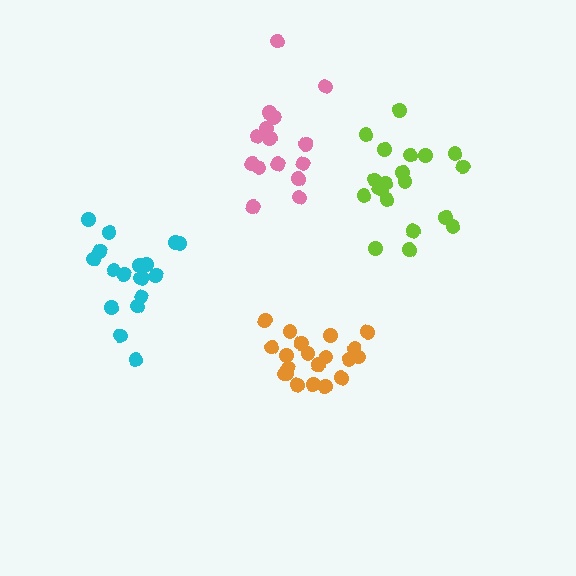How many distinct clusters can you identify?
There are 4 distinct clusters.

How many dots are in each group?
Group 1: 20 dots, Group 2: 15 dots, Group 3: 20 dots, Group 4: 18 dots (73 total).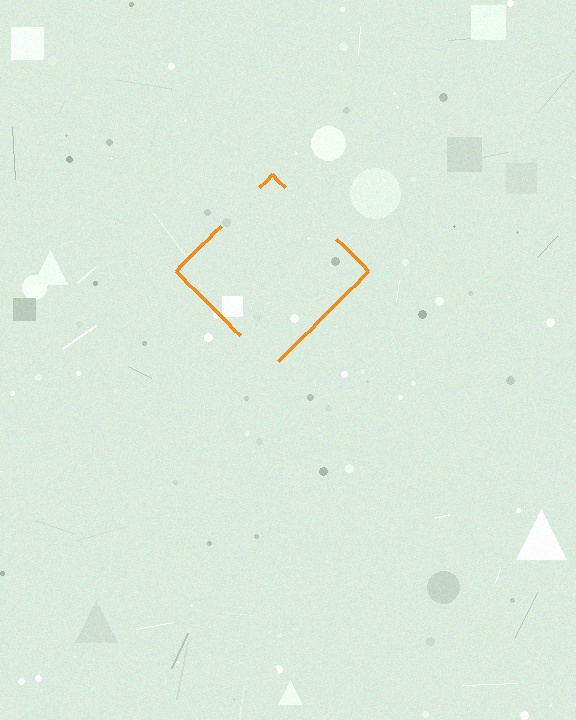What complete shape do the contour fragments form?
The contour fragments form a diamond.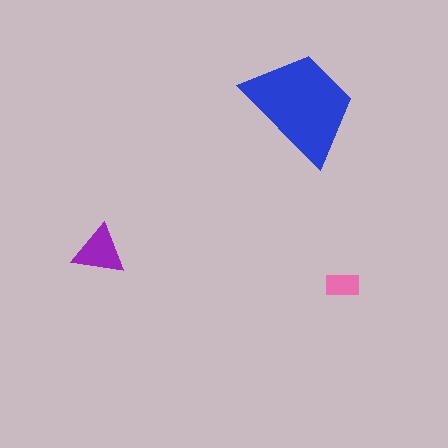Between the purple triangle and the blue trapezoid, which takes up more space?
The blue trapezoid.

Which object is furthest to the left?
The purple triangle is leftmost.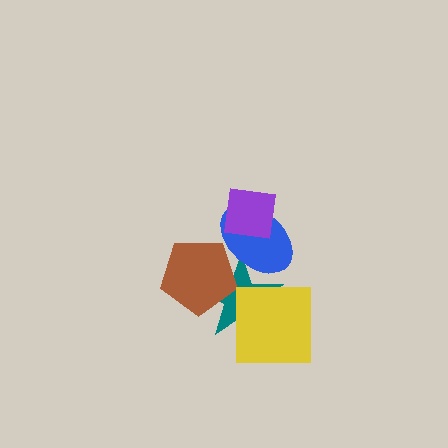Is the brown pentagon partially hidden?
Yes, it is partially covered by another shape.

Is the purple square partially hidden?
No, no other shape covers it.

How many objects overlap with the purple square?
1 object overlaps with the purple square.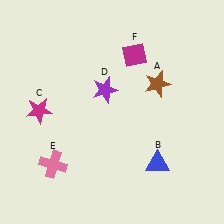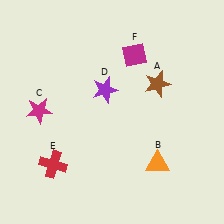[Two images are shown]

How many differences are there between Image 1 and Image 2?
There are 2 differences between the two images.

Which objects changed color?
B changed from blue to orange. E changed from pink to red.